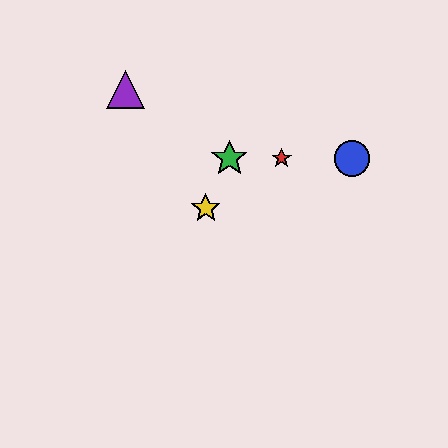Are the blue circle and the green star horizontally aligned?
Yes, both are at y≈158.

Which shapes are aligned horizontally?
The red star, the blue circle, the green star are aligned horizontally.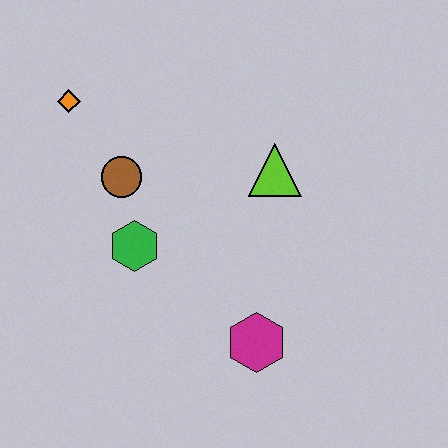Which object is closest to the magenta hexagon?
The green hexagon is closest to the magenta hexagon.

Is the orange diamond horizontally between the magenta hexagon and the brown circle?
No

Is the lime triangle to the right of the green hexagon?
Yes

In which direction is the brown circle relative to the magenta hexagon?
The brown circle is above the magenta hexagon.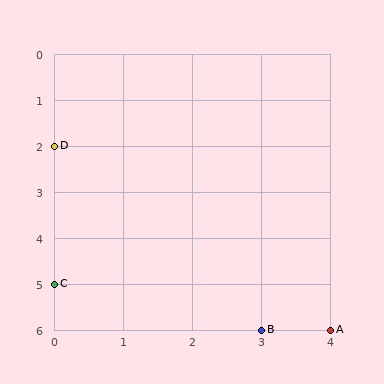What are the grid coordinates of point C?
Point C is at grid coordinates (0, 5).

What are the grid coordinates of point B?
Point B is at grid coordinates (3, 6).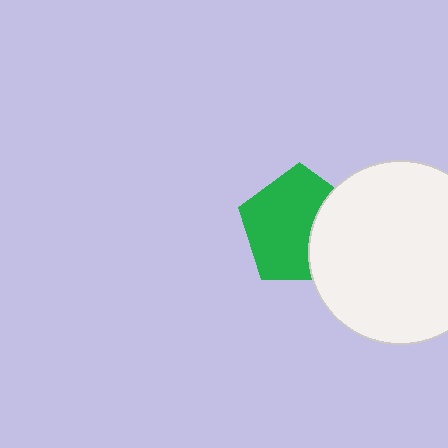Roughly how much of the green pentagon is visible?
Most of it is visible (roughly 68%).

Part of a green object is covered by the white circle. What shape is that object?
It is a pentagon.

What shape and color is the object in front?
The object in front is a white circle.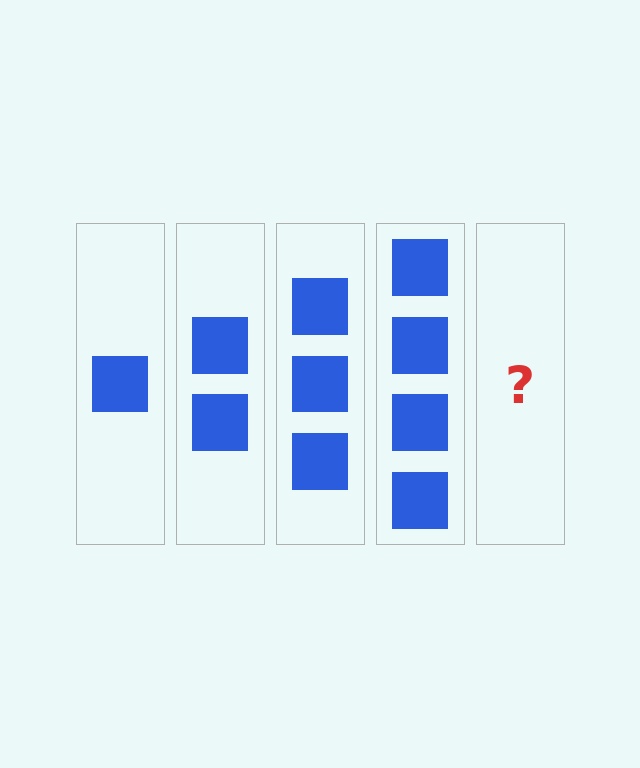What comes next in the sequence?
The next element should be 5 squares.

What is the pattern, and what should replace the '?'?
The pattern is that each step adds one more square. The '?' should be 5 squares.